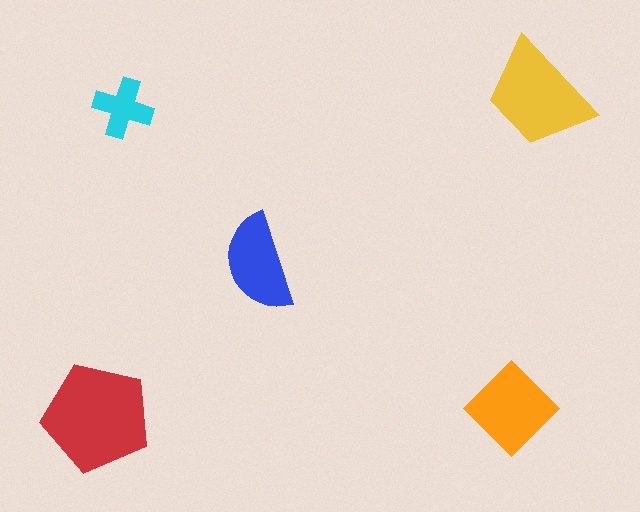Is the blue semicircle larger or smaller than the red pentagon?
Smaller.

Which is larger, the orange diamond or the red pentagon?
The red pentagon.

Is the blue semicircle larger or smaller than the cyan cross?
Larger.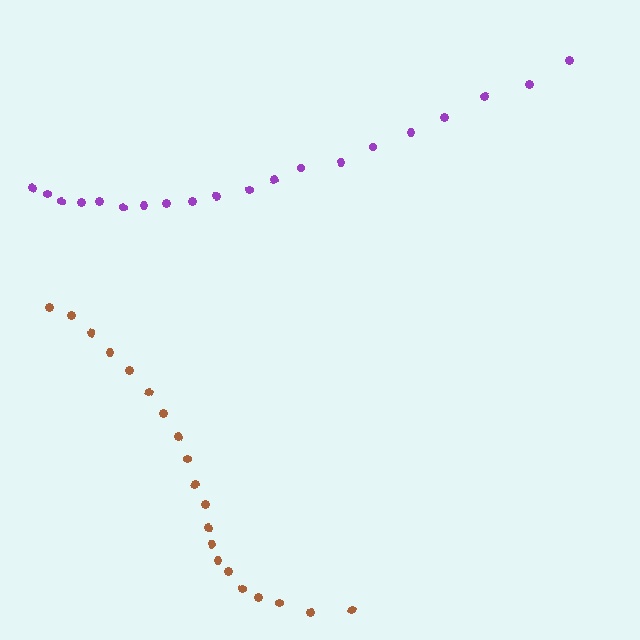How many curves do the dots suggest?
There are 2 distinct paths.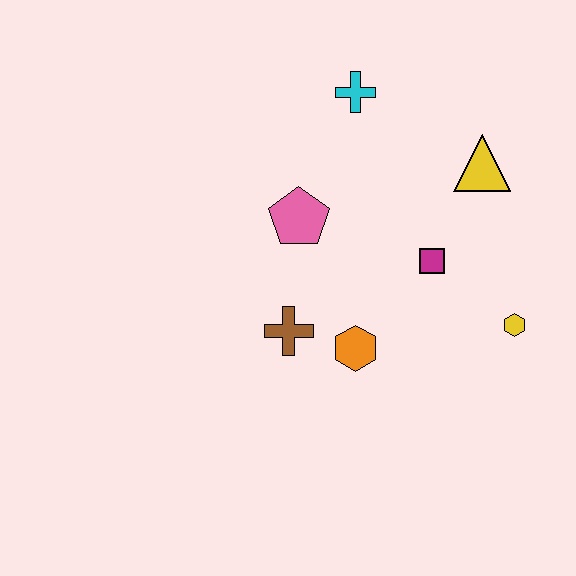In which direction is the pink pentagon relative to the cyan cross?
The pink pentagon is below the cyan cross.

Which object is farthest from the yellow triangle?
The brown cross is farthest from the yellow triangle.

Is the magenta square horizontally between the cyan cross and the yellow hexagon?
Yes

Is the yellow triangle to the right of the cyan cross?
Yes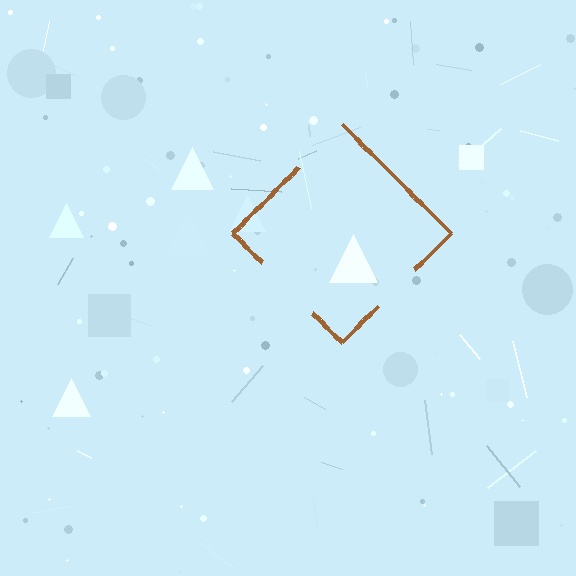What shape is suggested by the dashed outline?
The dashed outline suggests a diamond.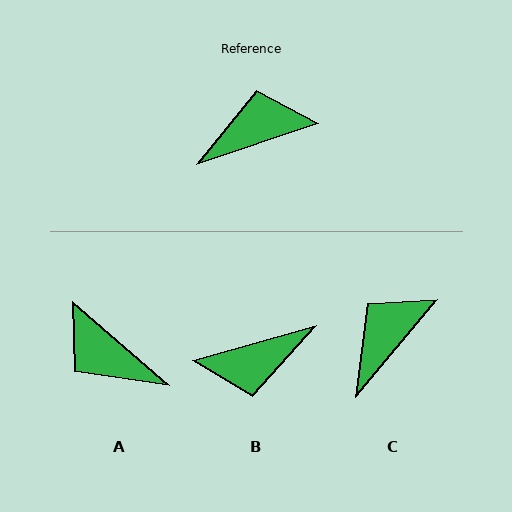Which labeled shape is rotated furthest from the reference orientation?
B, about 177 degrees away.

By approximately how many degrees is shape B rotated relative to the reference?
Approximately 177 degrees counter-clockwise.